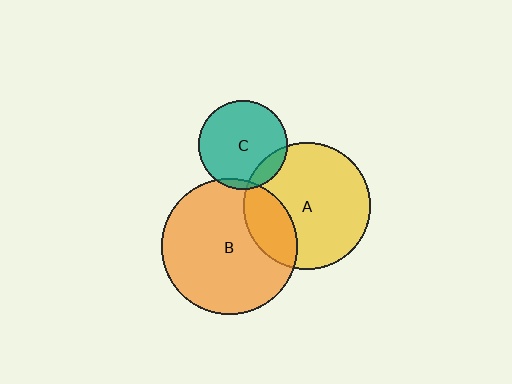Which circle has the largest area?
Circle B (orange).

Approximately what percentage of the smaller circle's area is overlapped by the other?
Approximately 10%.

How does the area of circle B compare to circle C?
Approximately 2.3 times.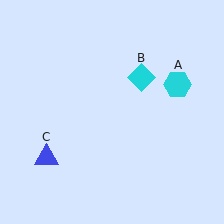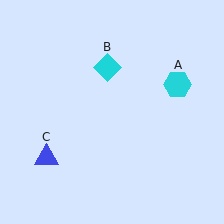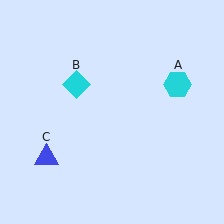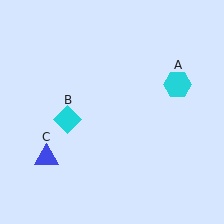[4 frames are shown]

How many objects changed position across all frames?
1 object changed position: cyan diamond (object B).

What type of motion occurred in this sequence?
The cyan diamond (object B) rotated counterclockwise around the center of the scene.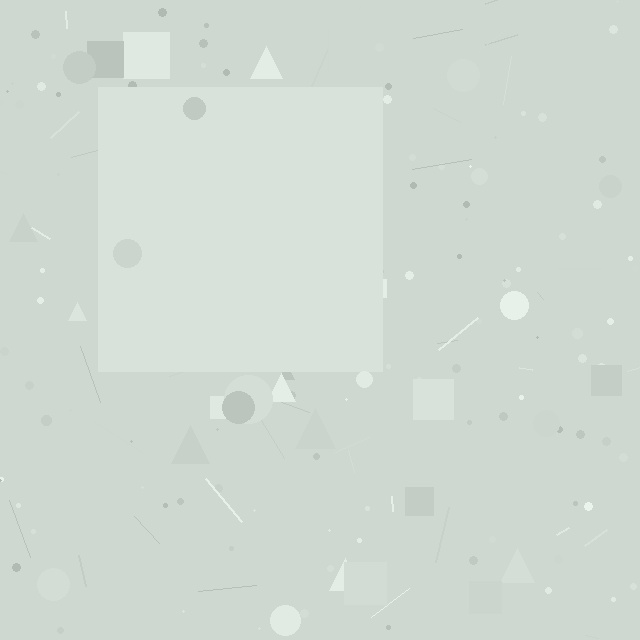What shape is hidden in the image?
A square is hidden in the image.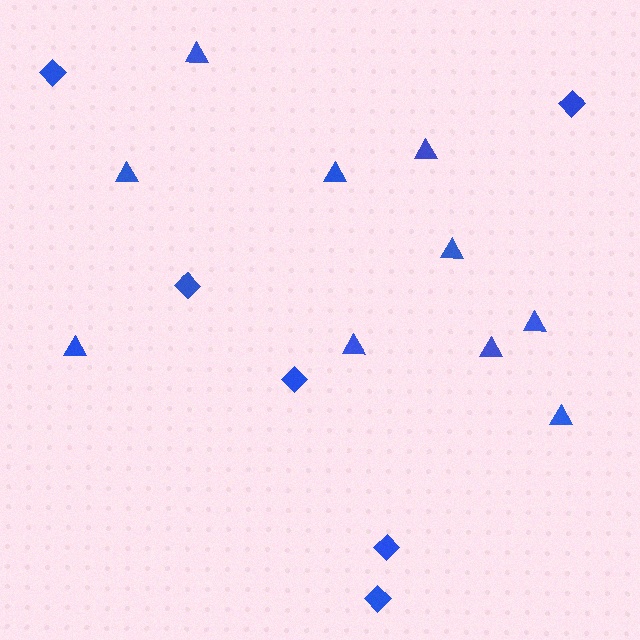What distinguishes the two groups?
There are 2 groups: one group of triangles (10) and one group of diamonds (6).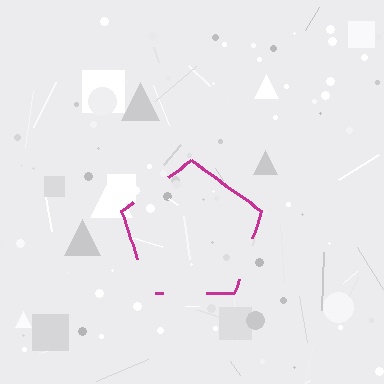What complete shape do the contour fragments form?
The contour fragments form a pentagon.